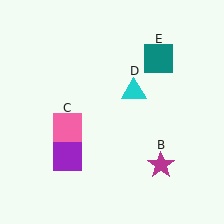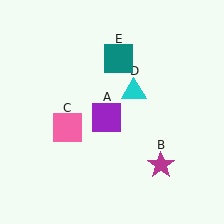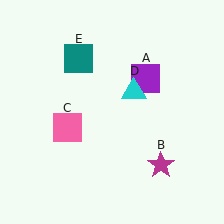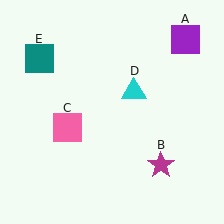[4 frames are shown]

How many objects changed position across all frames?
2 objects changed position: purple square (object A), teal square (object E).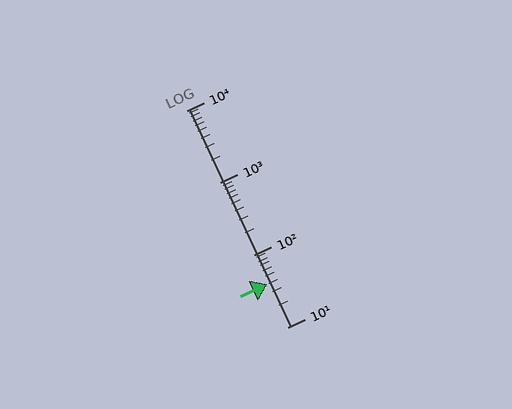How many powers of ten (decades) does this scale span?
The scale spans 3 decades, from 10 to 10000.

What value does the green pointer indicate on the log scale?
The pointer indicates approximately 39.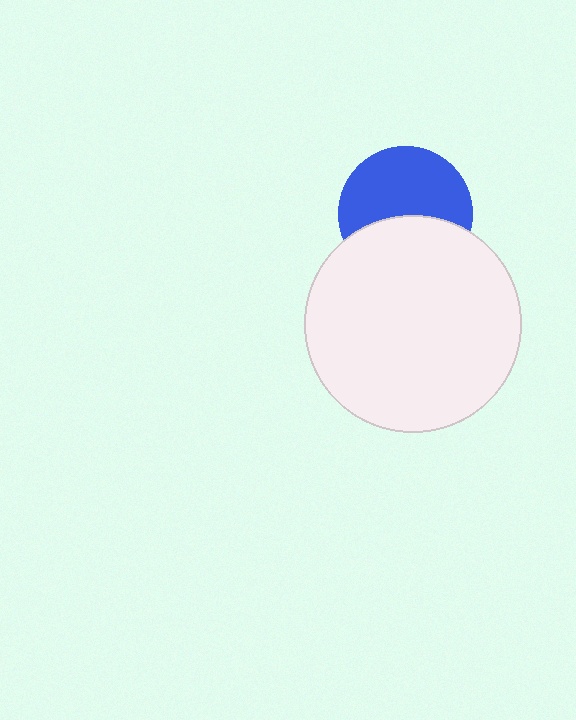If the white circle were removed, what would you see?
You would see the complete blue circle.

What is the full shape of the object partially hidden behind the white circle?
The partially hidden object is a blue circle.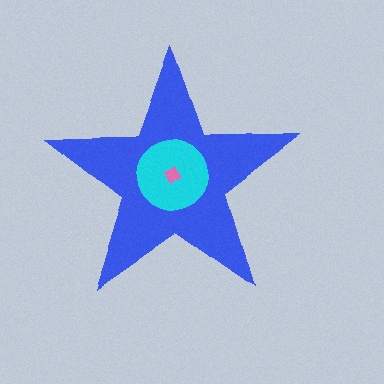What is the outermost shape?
The blue star.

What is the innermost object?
The pink diamond.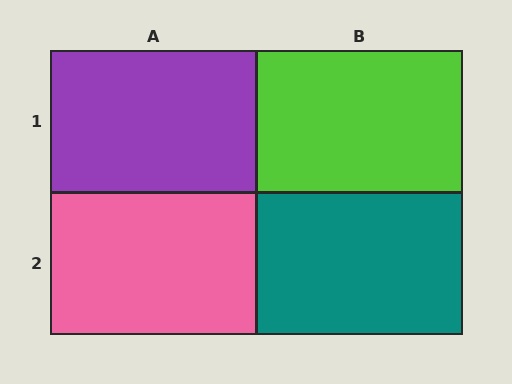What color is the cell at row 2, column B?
Teal.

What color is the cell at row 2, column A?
Pink.